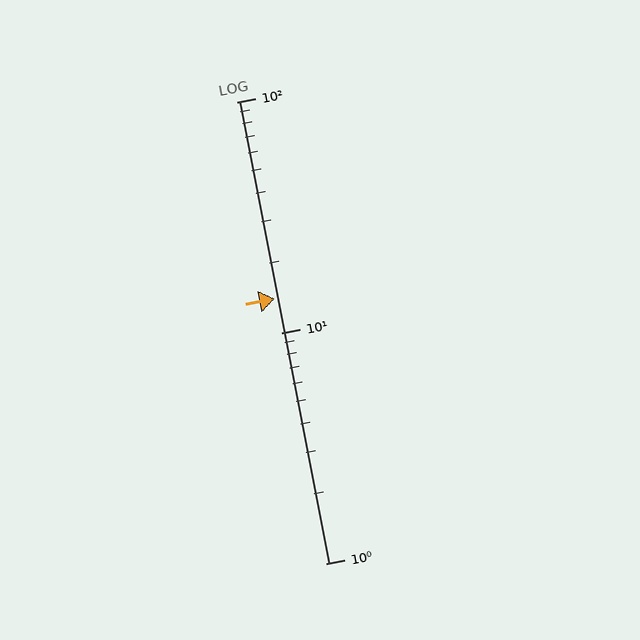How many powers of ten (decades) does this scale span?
The scale spans 2 decades, from 1 to 100.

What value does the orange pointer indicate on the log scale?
The pointer indicates approximately 14.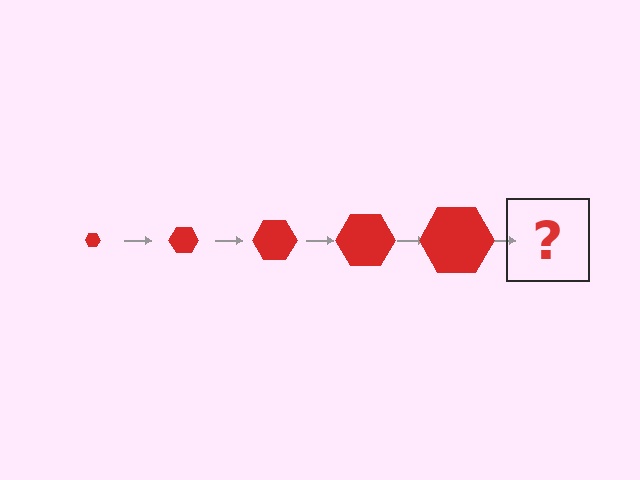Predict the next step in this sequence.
The next step is a red hexagon, larger than the previous one.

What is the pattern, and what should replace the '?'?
The pattern is that the hexagon gets progressively larger each step. The '?' should be a red hexagon, larger than the previous one.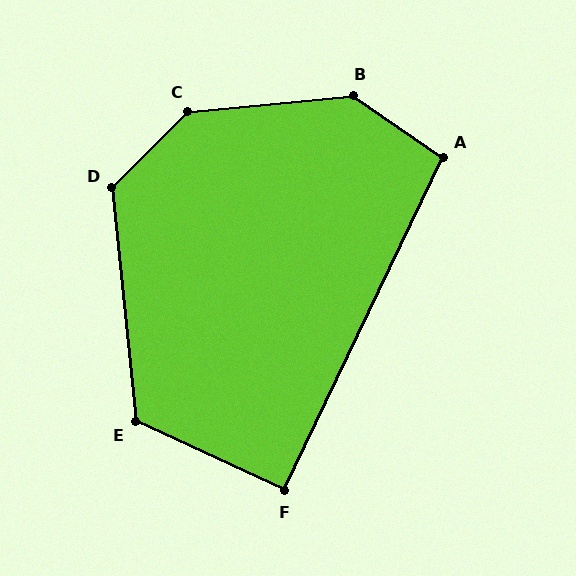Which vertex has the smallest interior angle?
F, at approximately 91 degrees.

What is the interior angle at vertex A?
Approximately 99 degrees (obtuse).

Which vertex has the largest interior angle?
C, at approximately 140 degrees.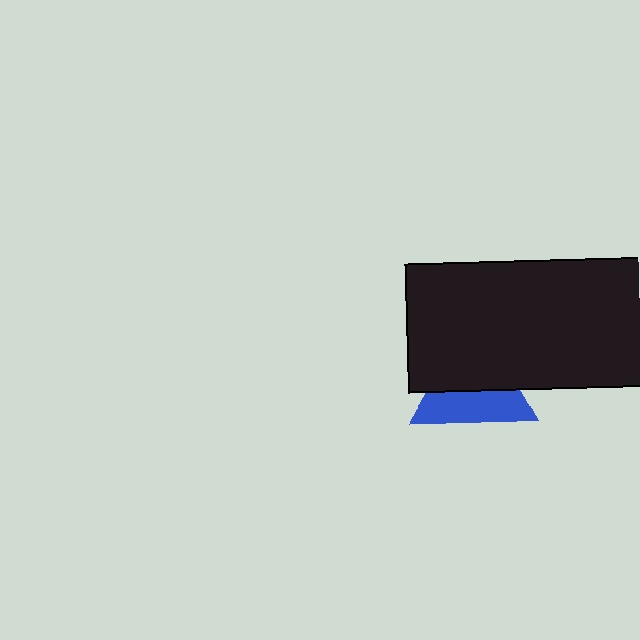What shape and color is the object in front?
The object in front is a black rectangle.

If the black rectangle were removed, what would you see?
You would see the complete blue triangle.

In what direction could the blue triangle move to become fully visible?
The blue triangle could move down. That would shift it out from behind the black rectangle entirely.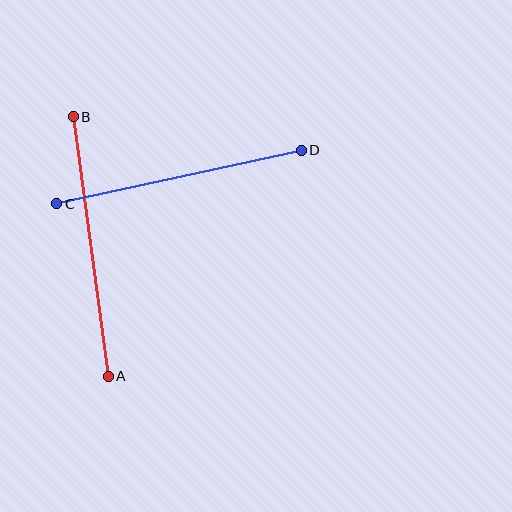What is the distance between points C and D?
The distance is approximately 250 pixels.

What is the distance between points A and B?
The distance is approximately 262 pixels.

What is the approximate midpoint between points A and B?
The midpoint is at approximately (91, 247) pixels.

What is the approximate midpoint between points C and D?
The midpoint is at approximately (179, 177) pixels.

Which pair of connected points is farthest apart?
Points A and B are farthest apart.